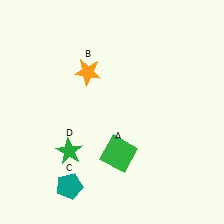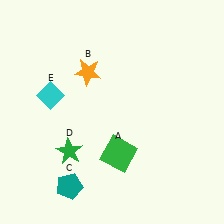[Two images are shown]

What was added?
A cyan diamond (E) was added in Image 2.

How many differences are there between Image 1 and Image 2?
There is 1 difference between the two images.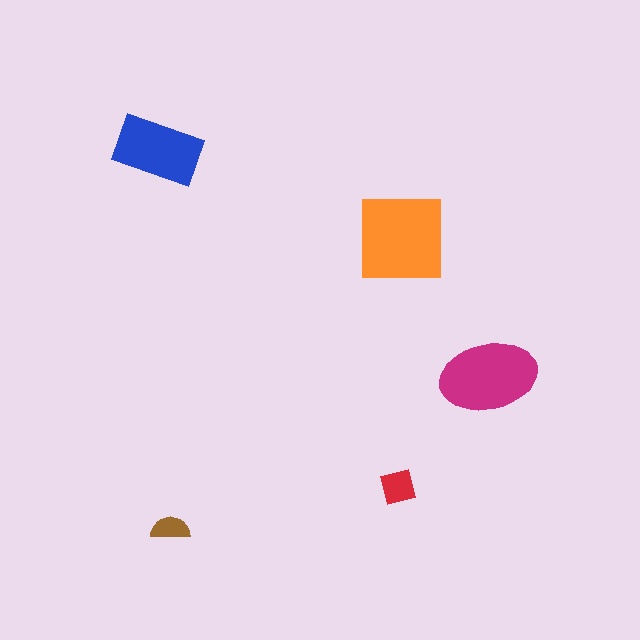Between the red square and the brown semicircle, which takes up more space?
The red square.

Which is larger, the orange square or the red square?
The orange square.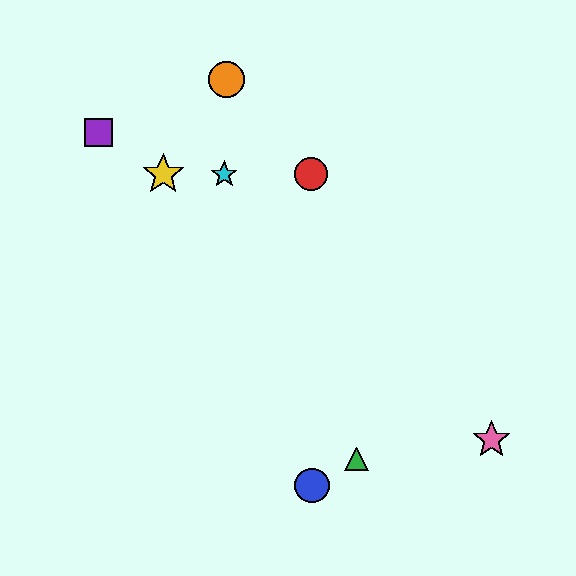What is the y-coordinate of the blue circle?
The blue circle is at y≈486.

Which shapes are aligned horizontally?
The red circle, the yellow star, the cyan star are aligned horizontally.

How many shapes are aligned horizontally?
3 shapes (the red circle, the yellow star, the cyan star) are aligned horizontally.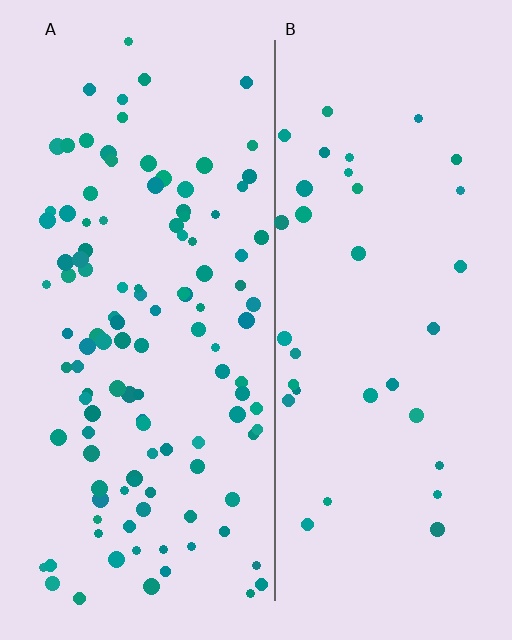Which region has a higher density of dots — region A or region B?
A (the left).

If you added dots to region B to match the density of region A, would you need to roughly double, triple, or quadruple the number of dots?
Approximately triple.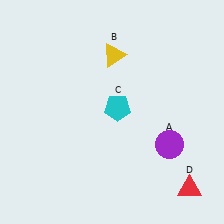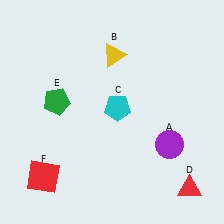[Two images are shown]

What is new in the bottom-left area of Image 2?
A red square (F) was added in the bottom-left area of Image 2.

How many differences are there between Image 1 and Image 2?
There are 2 differences between the two images.